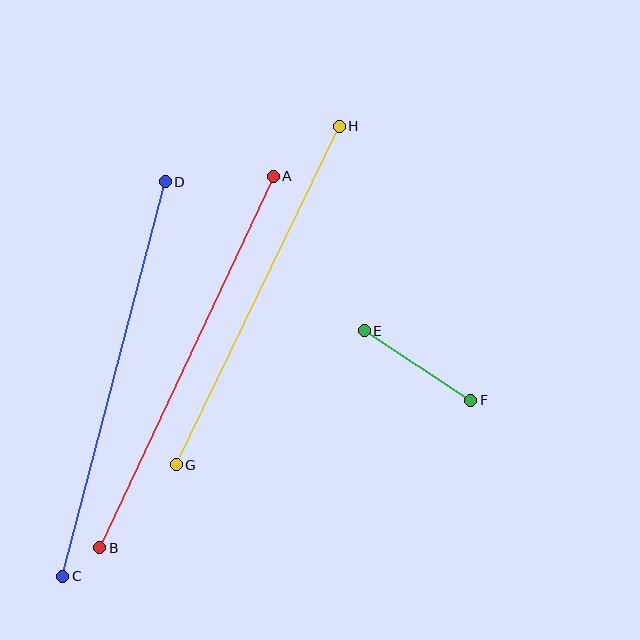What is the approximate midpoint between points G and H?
The midpoint is at approximately (258, 296) pixels.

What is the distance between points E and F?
The distance is approximately 127 pixels.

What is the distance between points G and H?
The distance is approximately 376 pixels.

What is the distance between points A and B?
The distance is approximately 410 pixels.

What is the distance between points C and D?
The distance is approximately 407 pixels.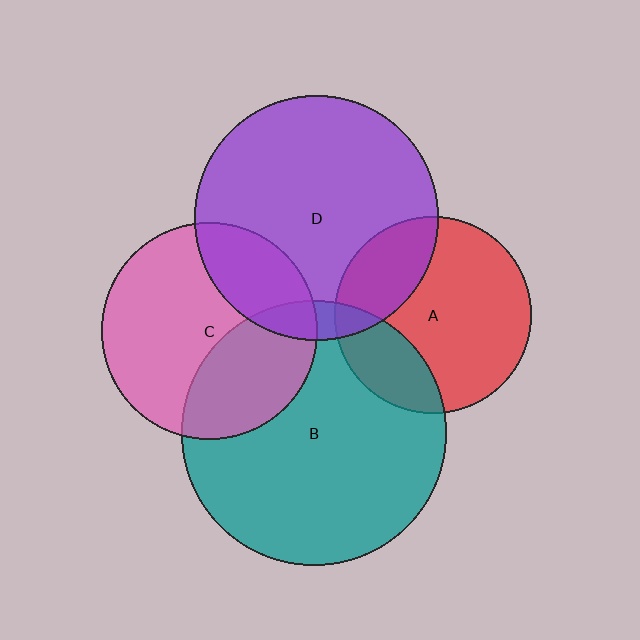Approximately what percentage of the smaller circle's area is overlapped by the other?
Approximately 20%.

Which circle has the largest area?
Circle B (teal).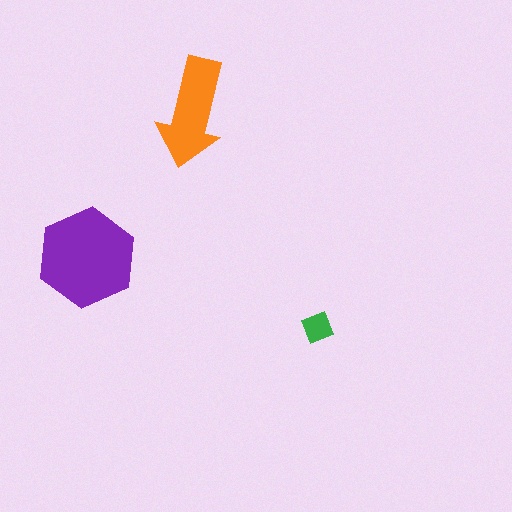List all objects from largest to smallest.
The purple hexagon, the orange arrow, the green diamond.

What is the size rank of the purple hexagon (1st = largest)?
1st.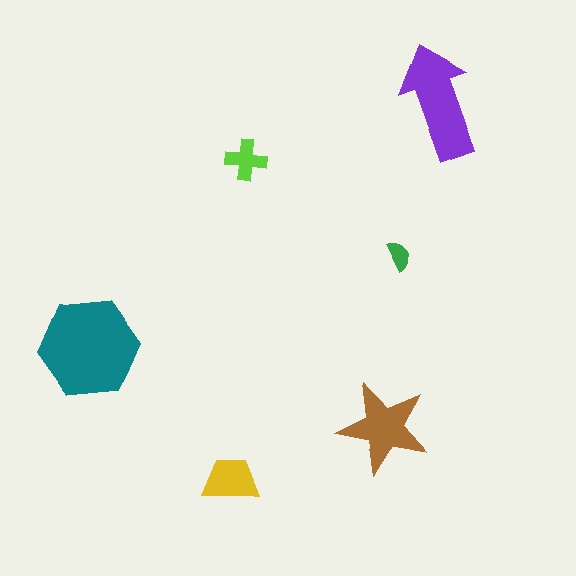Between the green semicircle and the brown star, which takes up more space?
The brown star.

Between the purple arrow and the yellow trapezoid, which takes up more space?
The purple arrow.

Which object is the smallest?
The green semicircle.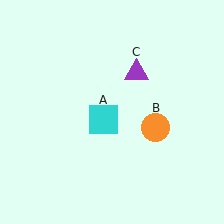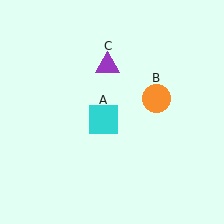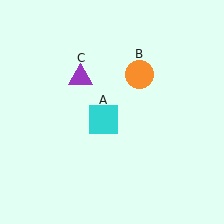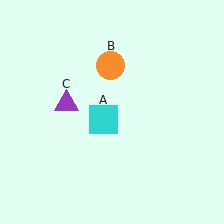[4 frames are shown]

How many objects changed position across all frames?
2 objects changed position: orange circle (object B), purple triangle (object C).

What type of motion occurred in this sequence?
The orange circle (object B), purple triangle (object C) rotated counterclockwise around the center of the scene.